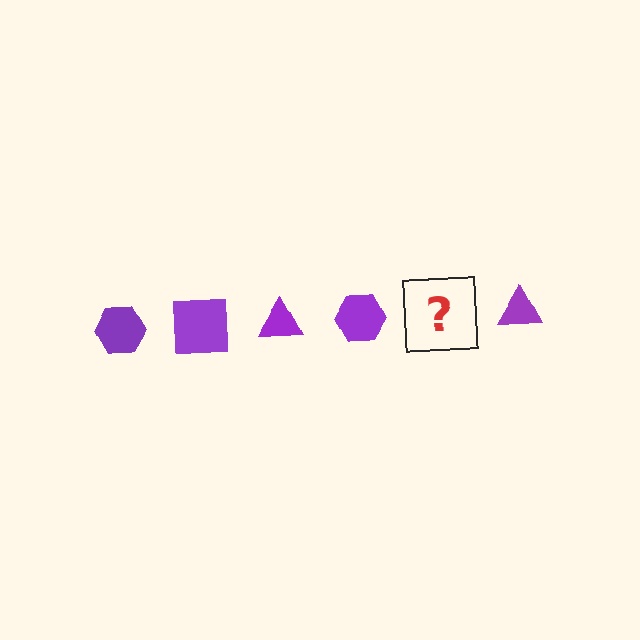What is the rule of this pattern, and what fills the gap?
The rule is that the pattern cycles through hexagon, square, triangle shapes in purple. The gap should be filled with a purple square.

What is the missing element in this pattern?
The missing element is a purple square.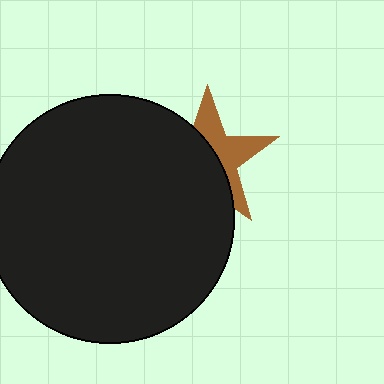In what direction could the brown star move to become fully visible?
The brown star could move right. That would shift it out from behind the black circle entirely.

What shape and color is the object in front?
The object in front is a black circle.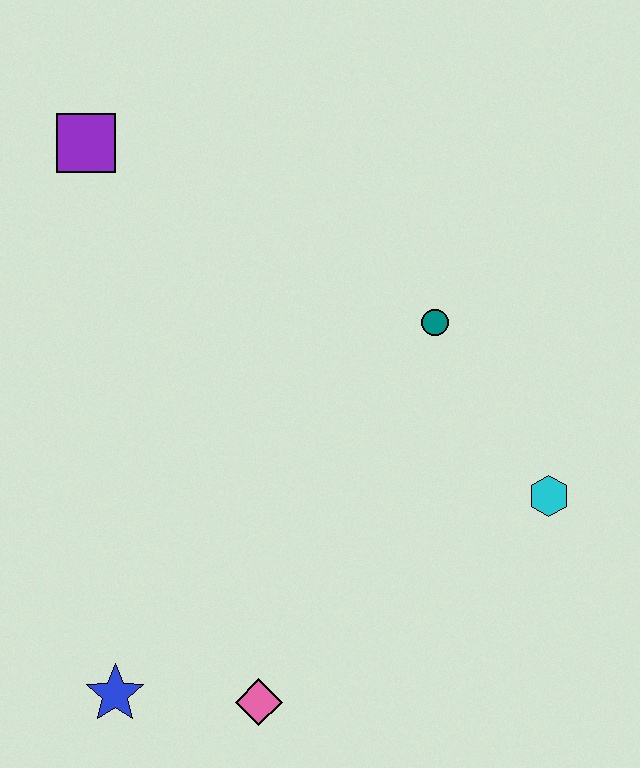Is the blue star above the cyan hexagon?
No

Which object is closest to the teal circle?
The cyan hexagon is closest to the teal circle.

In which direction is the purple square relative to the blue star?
The purple square is above the blue star.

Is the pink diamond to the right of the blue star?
Yes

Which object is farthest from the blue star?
The purple square is farthest from the blue star.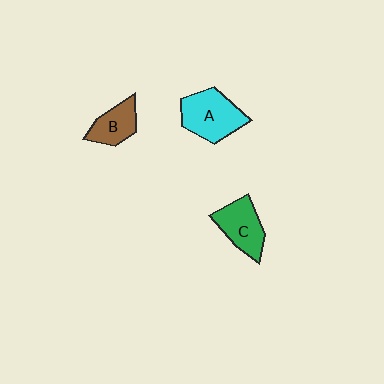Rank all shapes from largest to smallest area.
From largest to smallest: A (cyan), C (green), B (brown).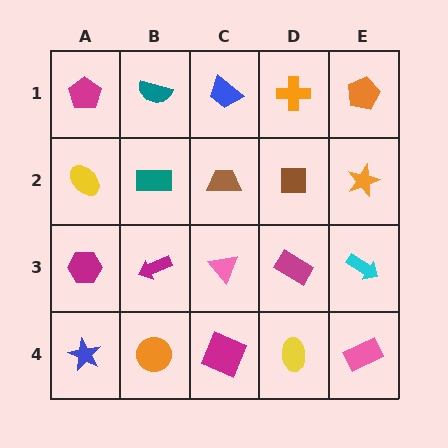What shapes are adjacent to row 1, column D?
A brown square (row 2, column D), a blue trapezoid (row 1, column C), an orange pentagon (row 1, column E).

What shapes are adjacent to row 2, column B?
A teal semicircle (row 1, column B), a magenta arrow (row 3, column B), a yellow ellipse (row 2, column A), a brown trapezoid (row 2, column C).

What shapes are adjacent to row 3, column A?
A yellow ellipse (row 2, column A), a blue star (row 4, column A), a magenta arrow (row 3, column B).